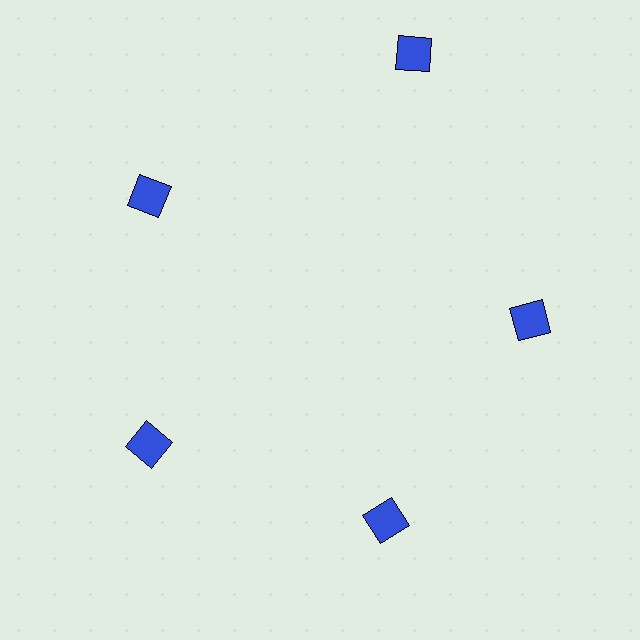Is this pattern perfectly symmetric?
No. The 5 blue diamonds are arranged in a ring, but one element near the 1 o'clock position is pushed outward from the center, breaking the 5-fold rotational symmetry.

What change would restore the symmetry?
The symmetry would be restored by moving it inward, back onto the ring so that all 5 diamonds sit at equal angles and equal distance from the center.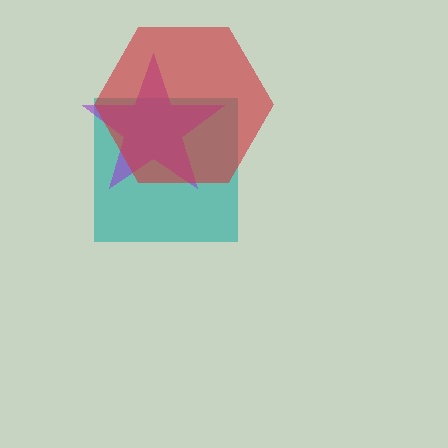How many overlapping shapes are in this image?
There are 3 overlapping shapes in the image.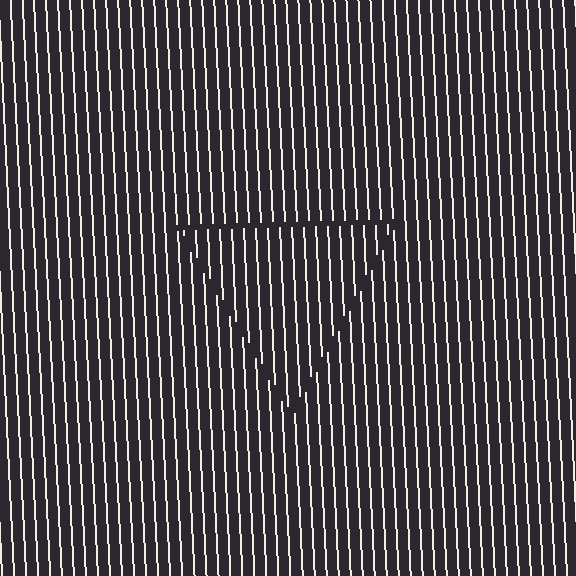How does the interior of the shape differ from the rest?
The interior of the shape contains the same grating, shifted by half a period — the contour is defined by the phase discontinuity where line-ends from the inner and outer gratings abut.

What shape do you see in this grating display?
An illusory triangle. The interior of the shape contains the same grating, shifted by half a period — the contour is defined by the phase discontinuity where line-ends from the inner and outer gratings abut.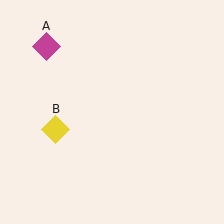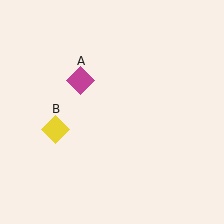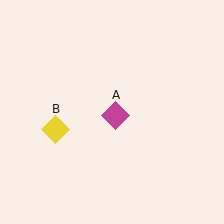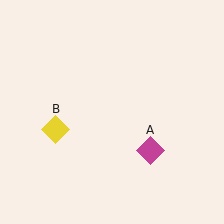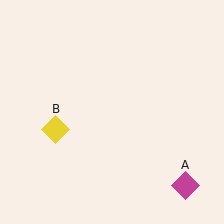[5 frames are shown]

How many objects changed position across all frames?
1 object changed position: magenta diamond (object A).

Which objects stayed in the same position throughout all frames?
Yellow diamond (object B) remained stationary.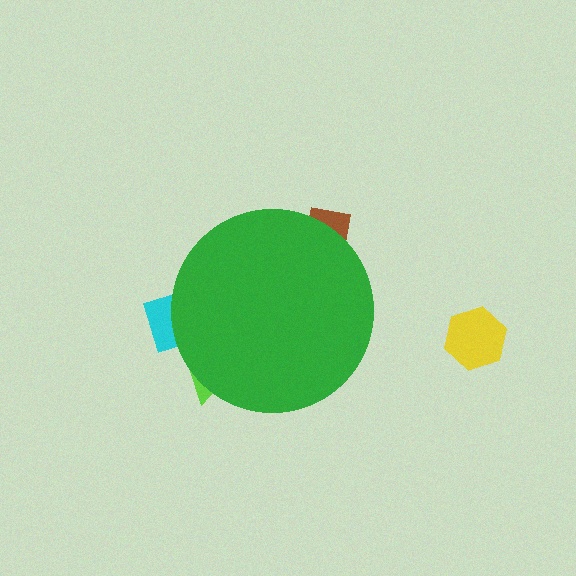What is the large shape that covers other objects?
A green circle.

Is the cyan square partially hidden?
Yes, the cyan square is partially hidden behind the green circle.